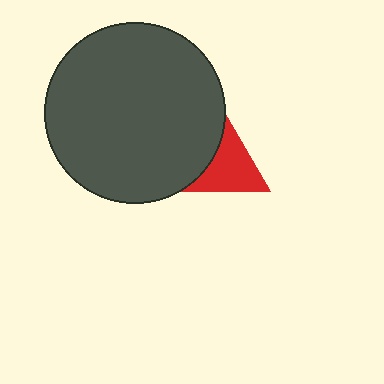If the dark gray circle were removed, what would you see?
You would see the complete red triangle.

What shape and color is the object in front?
The object in front is a dark gray circle.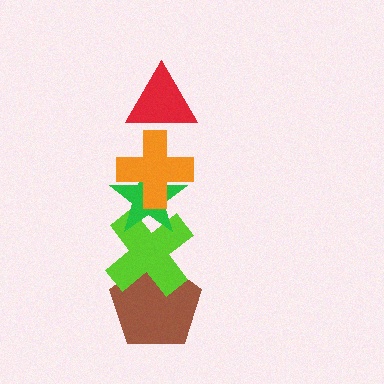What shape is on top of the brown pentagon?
The lime cross is on top of the brown pentagon.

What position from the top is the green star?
The green star is 3rd from the top.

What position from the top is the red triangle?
The red triangle is 1st from the top.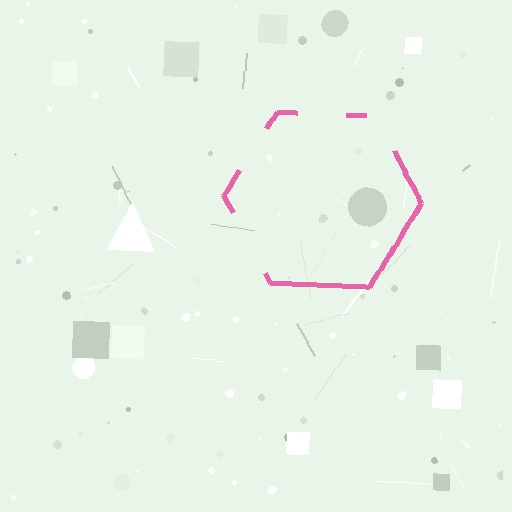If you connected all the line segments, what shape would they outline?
They would outline a hexagon.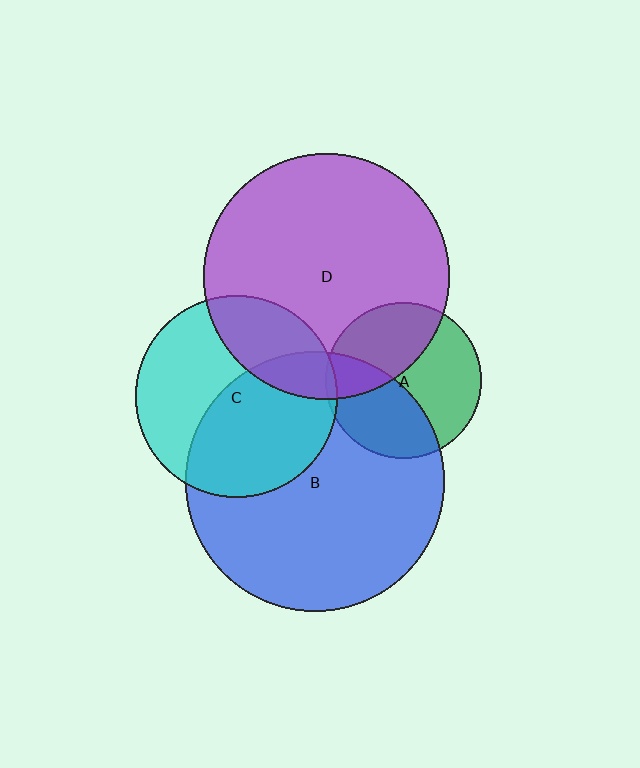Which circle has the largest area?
Circle B (blue).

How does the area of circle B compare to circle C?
Approximately 1.6 times.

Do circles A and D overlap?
Yes.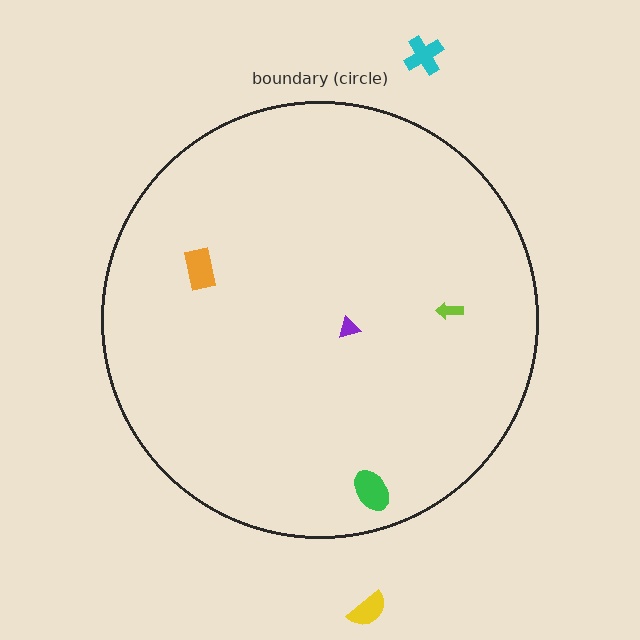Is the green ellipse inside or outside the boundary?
Inside.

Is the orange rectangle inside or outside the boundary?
Inside.